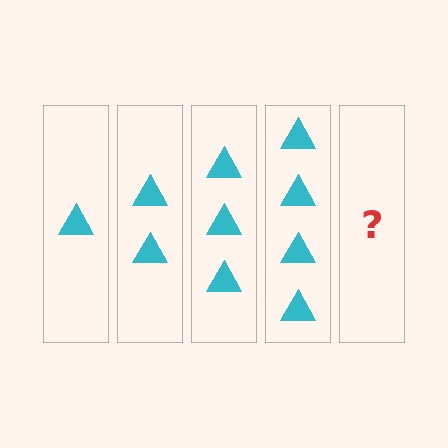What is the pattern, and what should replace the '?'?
The pattern is that each step adds one more triangle. The '?' should be 5 triangles.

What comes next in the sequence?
The next element should be 5 triangles.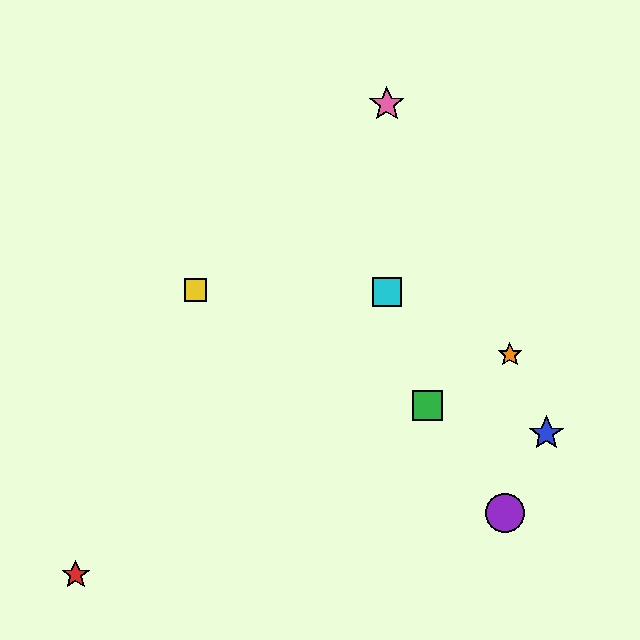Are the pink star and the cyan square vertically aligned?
Yes, both are at x≈387.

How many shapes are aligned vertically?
2 shapes (the cyan square, the pink star) are aligned vertically.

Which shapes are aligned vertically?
The cyan square, the pink star are aligned vertically.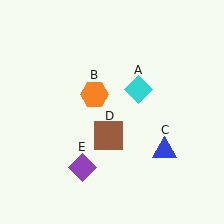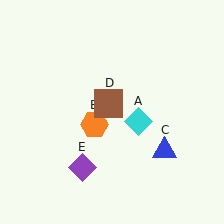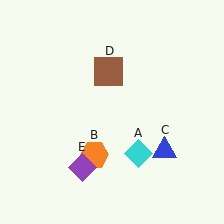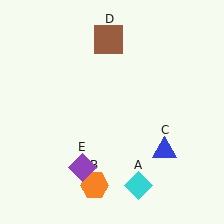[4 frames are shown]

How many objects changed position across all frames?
3 objects changed position: cyan diamond (object A), orange hexagon (object B), brown square (object D).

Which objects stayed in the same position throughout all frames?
Blue triangle (object C) and purple diamond (object E) remained stationary.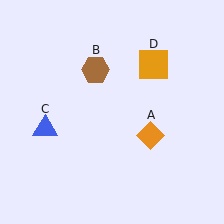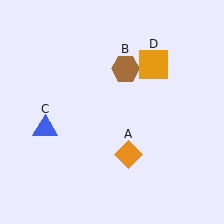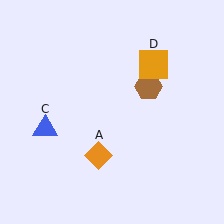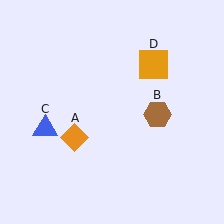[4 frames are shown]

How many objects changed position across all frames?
2 objects changed position: orange diamond (object A), brown hexagon (object B).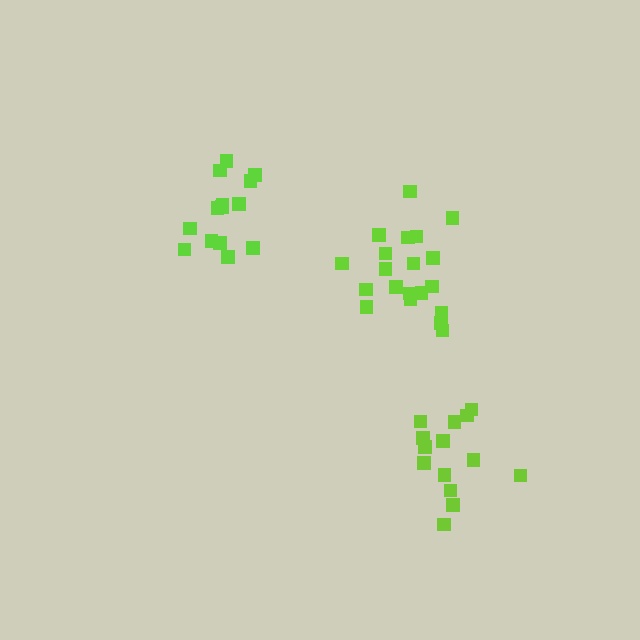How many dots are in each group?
Group 1: 14 dots, Group 2: 14 dots, Group 3: 20 dots (48 total).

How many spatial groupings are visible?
There are 3 spatial groupings.